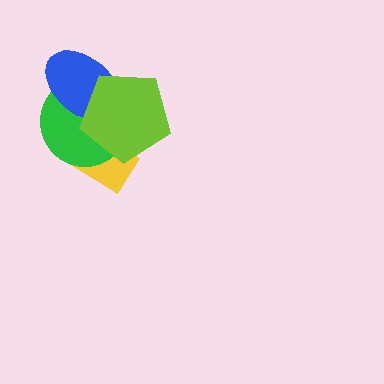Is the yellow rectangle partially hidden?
Yes, it is partially covered by another shape.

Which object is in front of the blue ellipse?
The lime pentagon is in front of the blue ellipse.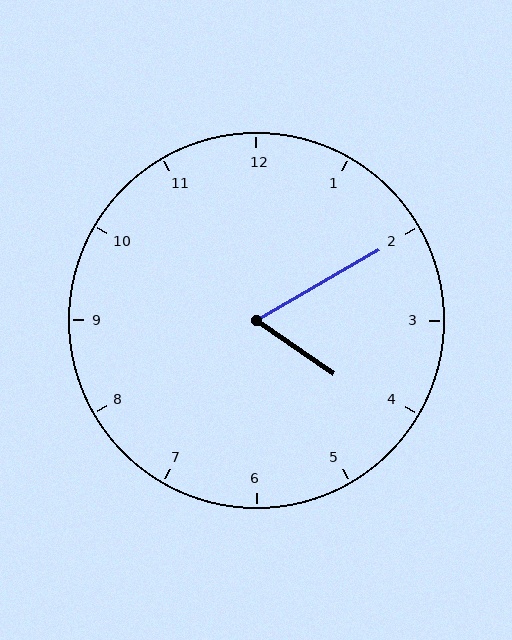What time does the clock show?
4:10.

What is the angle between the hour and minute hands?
Approximately 65 degrees.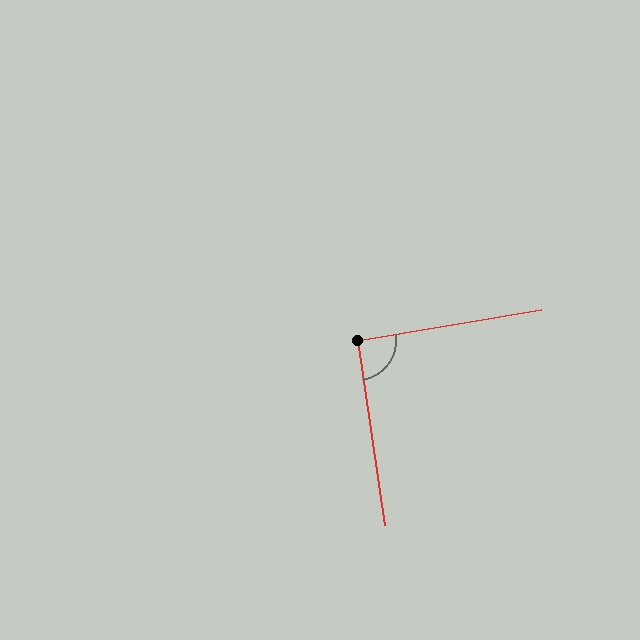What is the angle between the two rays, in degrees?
Approximately 91 degrees.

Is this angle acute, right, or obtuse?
It is approximately a right angle.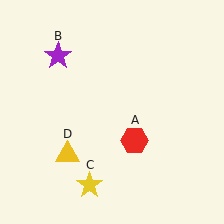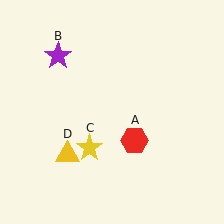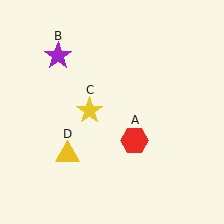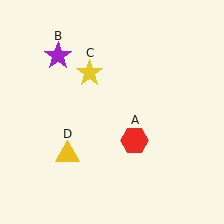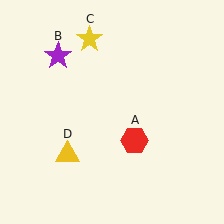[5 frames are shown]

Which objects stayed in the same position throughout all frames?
Red hexagon (object A) and purple star (object B) and yellow triangle (object D) remained stationary.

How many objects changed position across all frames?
1 object changed position: yellow star (object C).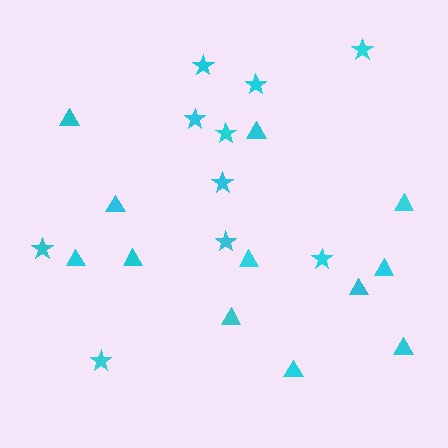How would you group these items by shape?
There are 2 groups: one group of stars (10) and one group of triangles (12).